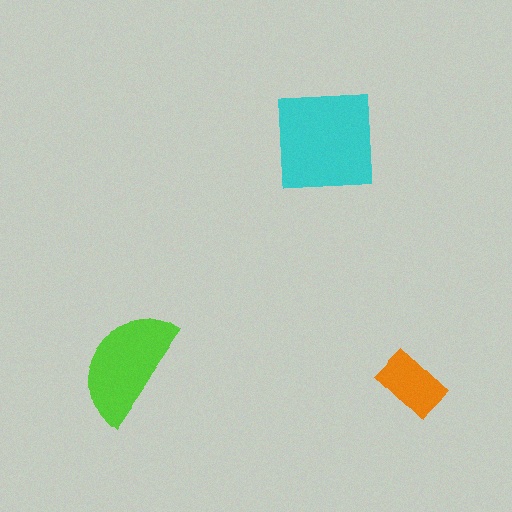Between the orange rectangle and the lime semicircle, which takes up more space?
The lime semicircle.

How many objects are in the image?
There are 3 objects in the image.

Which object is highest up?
The cyan square is topmost.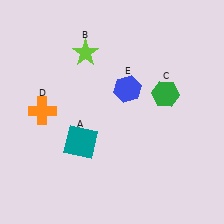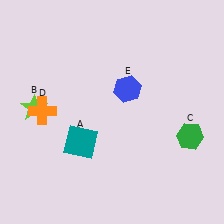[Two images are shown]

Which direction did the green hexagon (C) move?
The green hexagon (C) moved down.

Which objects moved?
The objects that moved are: the lime star (B), the green hexagon (C).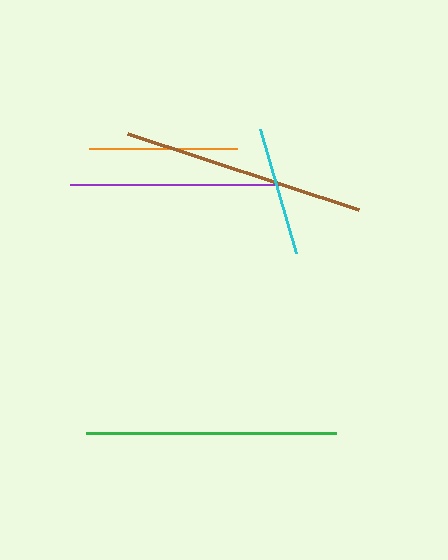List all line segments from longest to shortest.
From longest to shortest: green, brown, purple, orange, cyan.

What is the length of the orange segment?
The orange segment is approximately 148 pixels long.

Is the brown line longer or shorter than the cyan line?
The brown line is longer than the cyan line.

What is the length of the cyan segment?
The cyan segment is approximately 129 pixels long.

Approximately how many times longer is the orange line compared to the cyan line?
The orange line is approximately 1.1 times the length of the cyan line.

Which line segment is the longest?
The green line is the longest at approximately 250 pixels.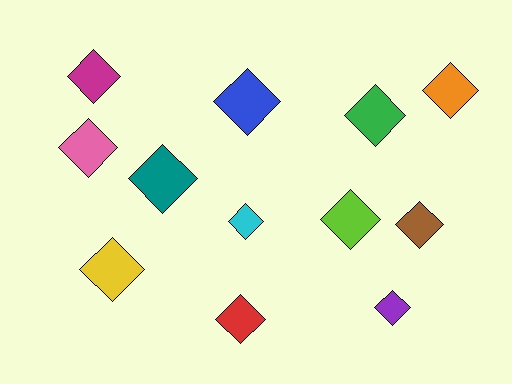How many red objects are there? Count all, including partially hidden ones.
There is 1 red object.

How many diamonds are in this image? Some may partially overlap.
There are 12 diamonds.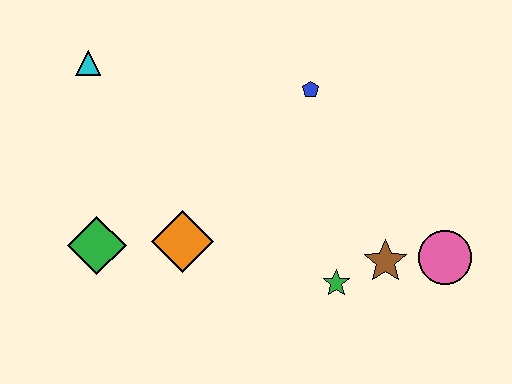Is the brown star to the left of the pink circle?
Yes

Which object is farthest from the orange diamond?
The pink circle is farthest from the orange diamond.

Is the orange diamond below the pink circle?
No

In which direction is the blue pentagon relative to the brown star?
The blue pentagon is above the brown star.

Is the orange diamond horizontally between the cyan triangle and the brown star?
Yes